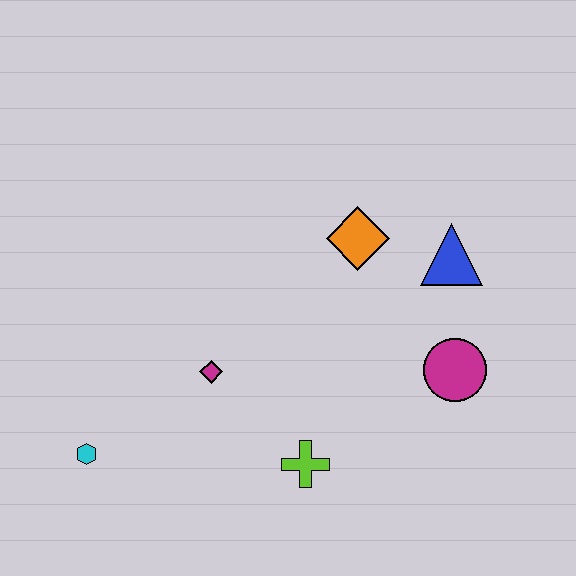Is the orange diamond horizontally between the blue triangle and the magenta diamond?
Yes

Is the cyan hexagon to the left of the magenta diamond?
Yes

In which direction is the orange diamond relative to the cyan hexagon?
The orange diamond is to the right of the cyan hexagon.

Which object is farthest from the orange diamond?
The cyan hexagon is farthest from the orange diamond.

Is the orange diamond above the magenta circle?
Yes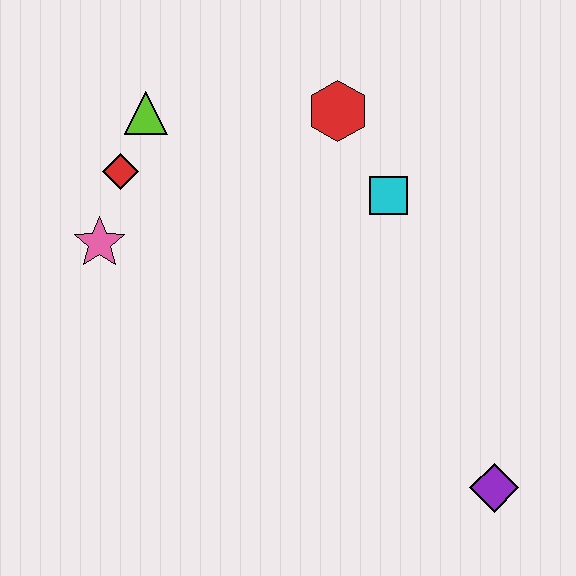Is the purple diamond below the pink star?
Yes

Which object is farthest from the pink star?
The purple diamond is farthest from the pink star.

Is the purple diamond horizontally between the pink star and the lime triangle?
No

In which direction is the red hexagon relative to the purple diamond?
The red hexagon is above the purple diamond.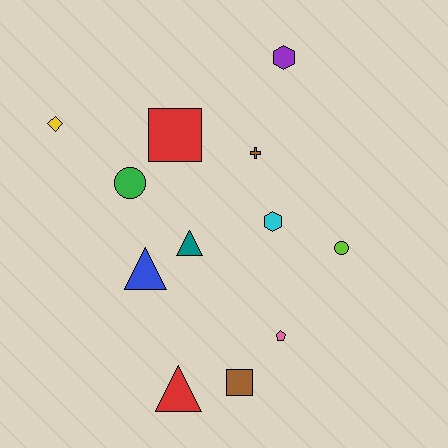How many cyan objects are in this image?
There is 1 cyan object.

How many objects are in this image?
There are 12 objects.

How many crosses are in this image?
There is 1 cross.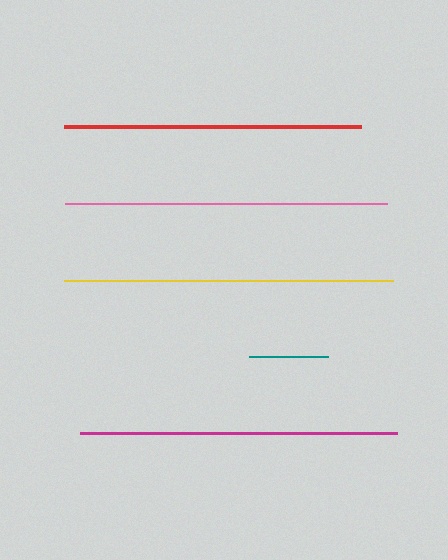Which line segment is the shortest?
The teal line is the shortest at approximately 79 pixels.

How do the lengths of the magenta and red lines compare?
The magenta and red lines are approximately the same length.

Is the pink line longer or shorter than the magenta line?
The pink line is longer than the magenta line.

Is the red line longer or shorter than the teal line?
The red line is longer than the teal line.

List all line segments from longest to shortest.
From longest to shortest: yellow, pink, magenta, red, teal.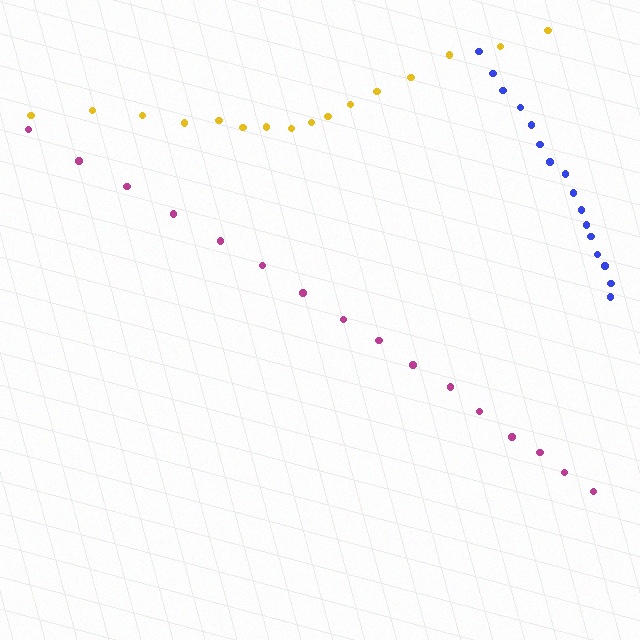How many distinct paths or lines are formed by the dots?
There are 3 distinct paths.